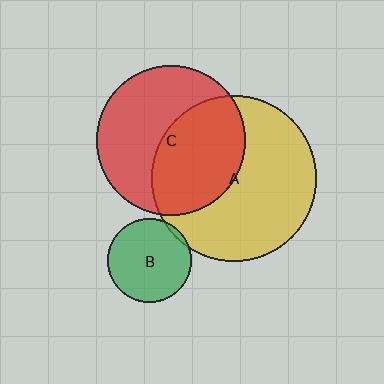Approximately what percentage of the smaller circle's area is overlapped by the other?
Approximately 45%.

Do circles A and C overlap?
Yes.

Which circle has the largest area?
Circle A (yellow).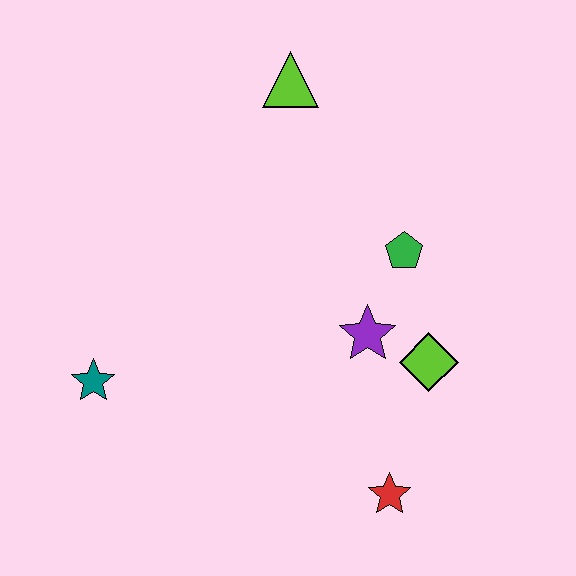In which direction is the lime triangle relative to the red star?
The lime triangle is above the red star.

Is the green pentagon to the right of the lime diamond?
No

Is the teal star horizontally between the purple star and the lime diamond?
No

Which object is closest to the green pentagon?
The purple star is closest to the green pentagon.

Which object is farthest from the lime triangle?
The red star is farthest from the lime triangle.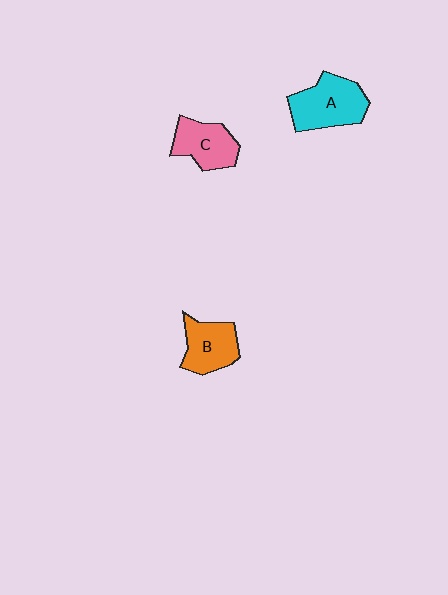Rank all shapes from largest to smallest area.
From largest to smallest: A (cyan), C (pink), B (orange).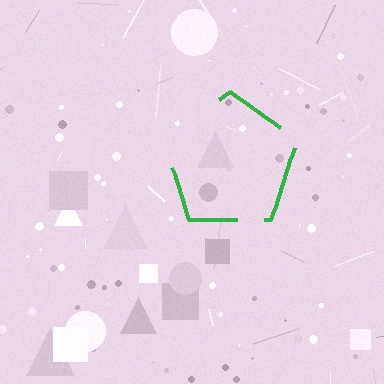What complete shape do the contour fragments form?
The contour fragments form a pentagon.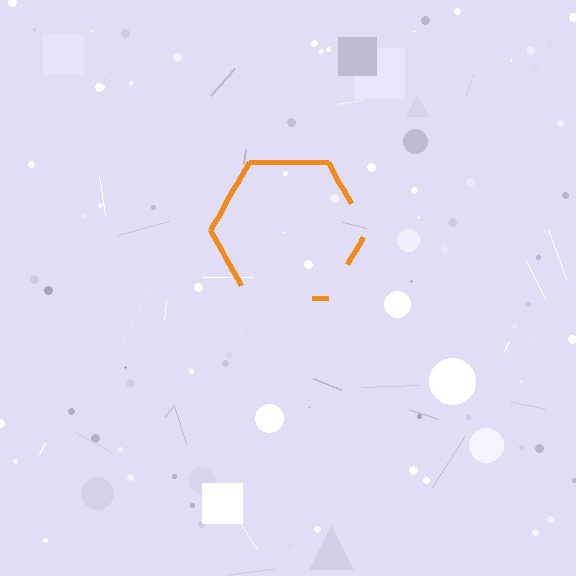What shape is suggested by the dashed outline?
The dashed outline suggests a hexagon.